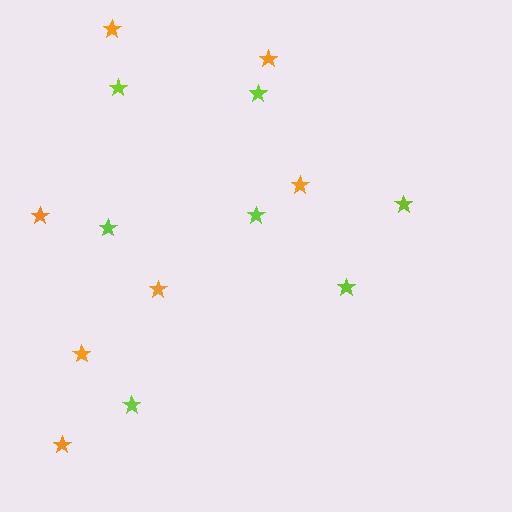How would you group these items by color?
There are 2 groups: one group of lime stars (7) and one group of orange stars (7).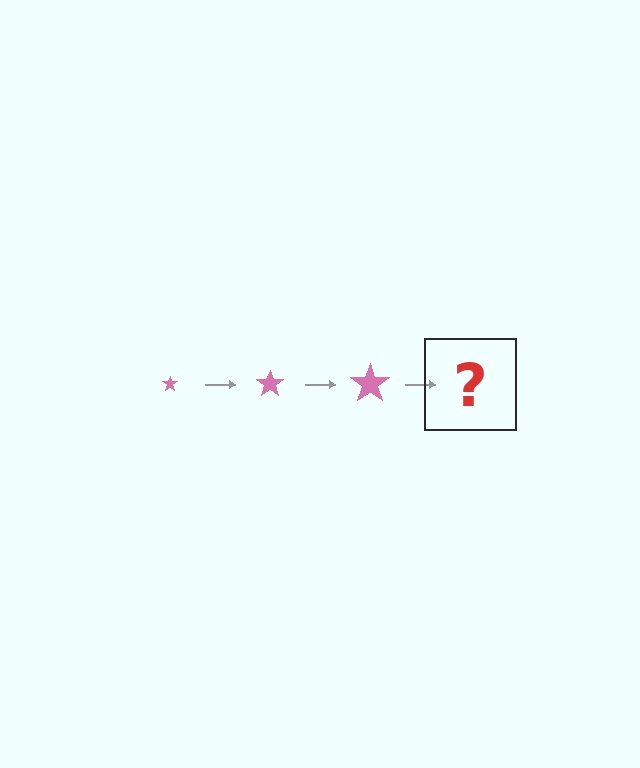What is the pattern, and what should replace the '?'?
The pattern is that the star gets progressively larger each step. The '?' should be a pink star, larger than the previous one.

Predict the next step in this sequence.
The next step is a pink star, larger than the previous one.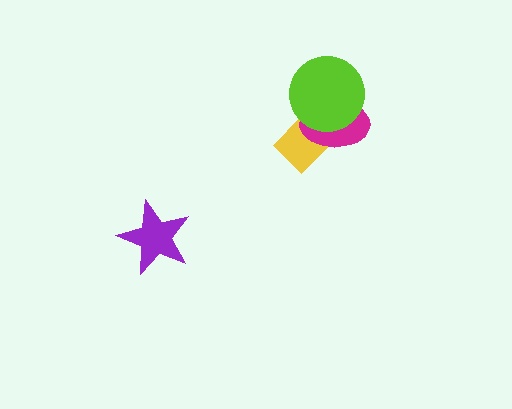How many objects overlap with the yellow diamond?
2 objects overlap with the yellow diamond.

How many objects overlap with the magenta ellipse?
2 objects overlap with the magenta ellipse.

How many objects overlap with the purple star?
0 objects overlap with the purple star.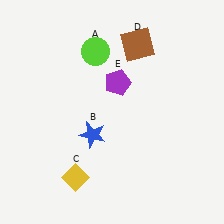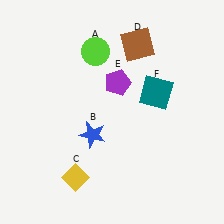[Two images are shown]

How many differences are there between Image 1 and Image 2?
There is 1 difference between the two images.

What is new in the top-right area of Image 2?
A teal square (F) was added in the top-right area of Image 2.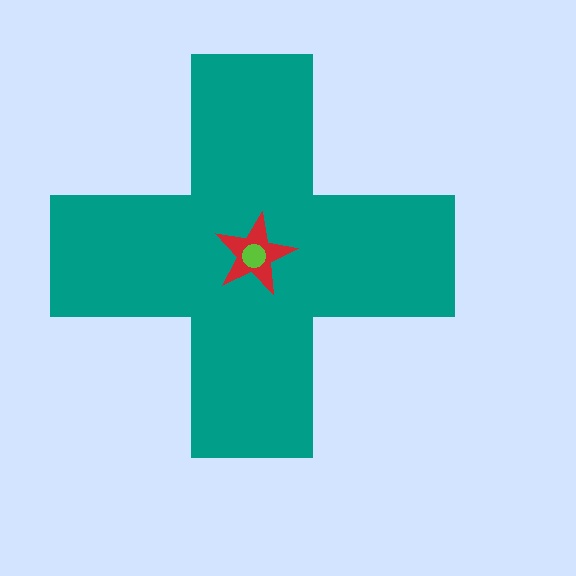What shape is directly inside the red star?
The lime circle.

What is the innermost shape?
The lime circle.